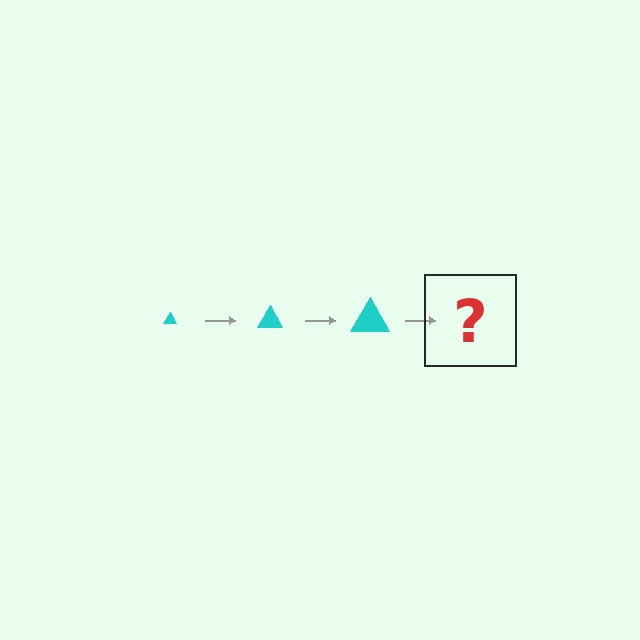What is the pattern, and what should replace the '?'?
The pattern is that the triangle gets progressively larger each step. The '?' should be a cyan triangle, larger than the previous one.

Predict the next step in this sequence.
The next step is a cyan triangle, larger than the previous one.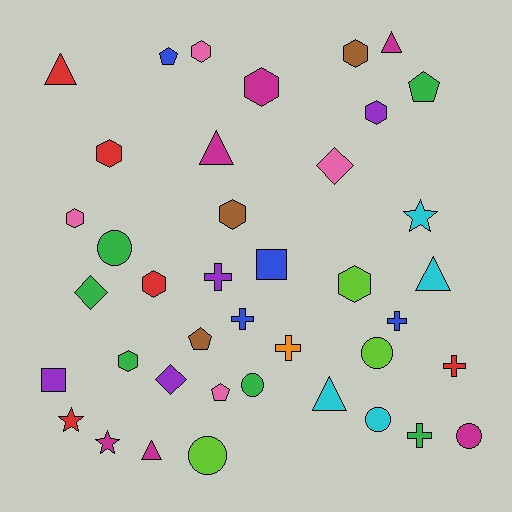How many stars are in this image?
There are 3 stars.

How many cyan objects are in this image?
There are 4 cyan objects.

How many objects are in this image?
There are 40 objects.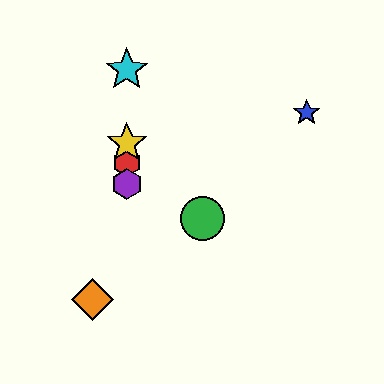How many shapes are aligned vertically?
4 shapes (the red hexagon, the yellow star, the purple hexagon, the cyan star) are aligned vertically.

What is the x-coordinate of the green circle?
The green circle is at x≈202.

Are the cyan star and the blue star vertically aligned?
No, the cyan star is at x≈127 and the blue star is at x≈307.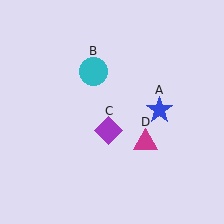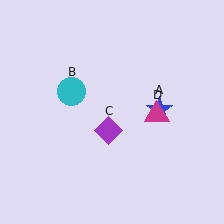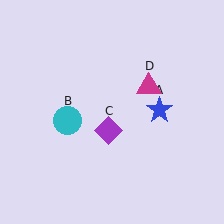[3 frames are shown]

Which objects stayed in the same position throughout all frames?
Blue star (object A) and purple diamond (object C) remained stationary.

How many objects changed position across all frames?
2 objects changed position: cyan circle (object B), magenta triangle (object D).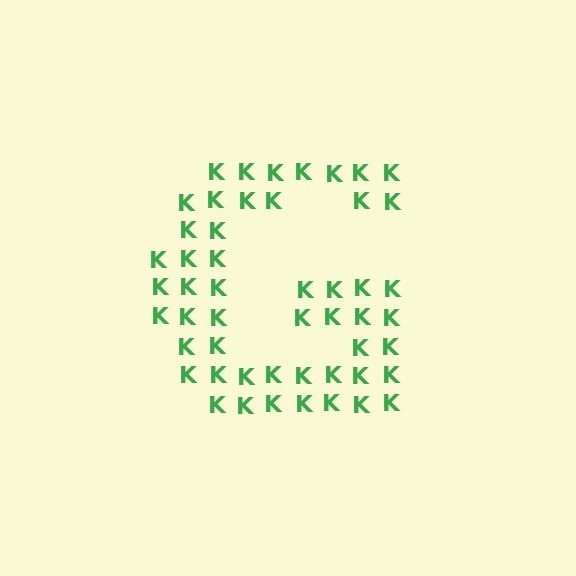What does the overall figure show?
The overall figure shows the letter G.